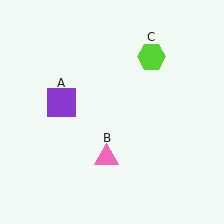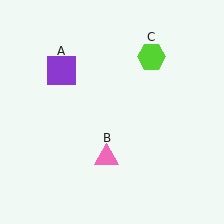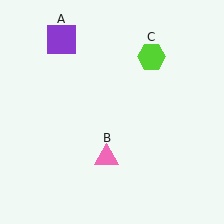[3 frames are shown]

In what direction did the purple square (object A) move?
The purple square (object A) moved up.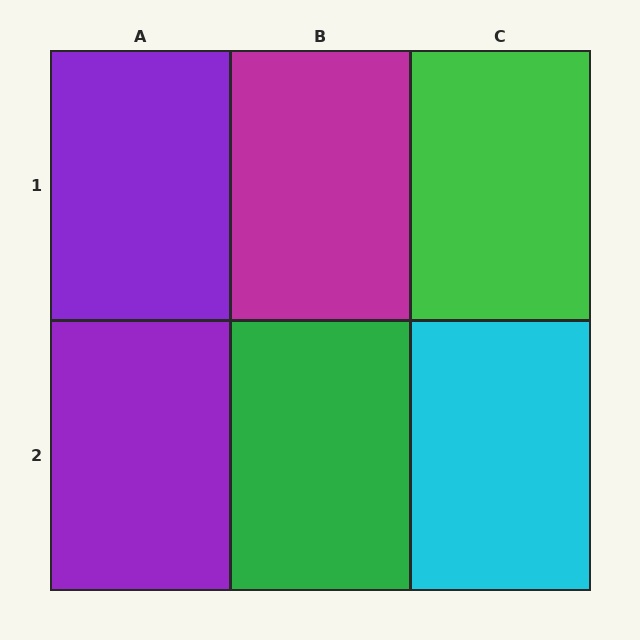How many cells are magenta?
1 cell is magenta.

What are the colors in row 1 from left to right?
Purple, magenta, green.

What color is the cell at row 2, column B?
Green.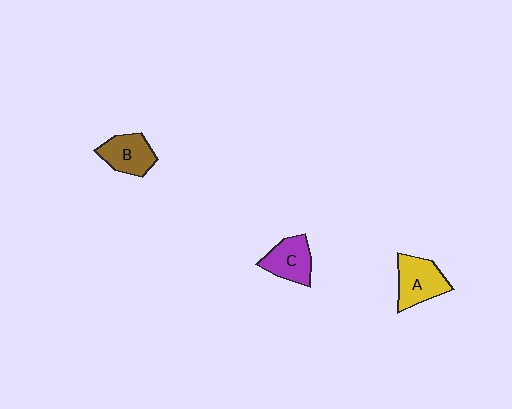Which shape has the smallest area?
Shape C (purple).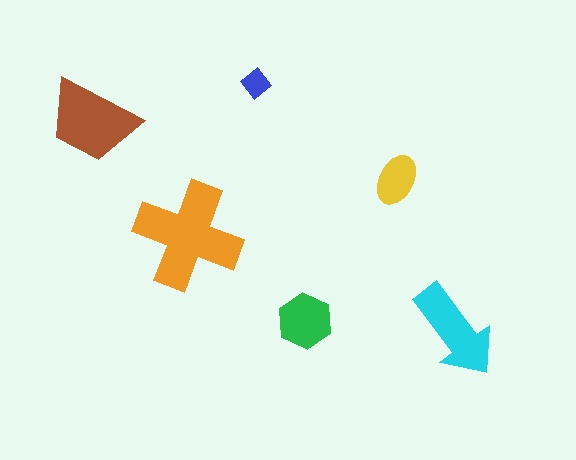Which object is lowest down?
The cyan arrow is bottommost.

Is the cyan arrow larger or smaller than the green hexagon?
Larger.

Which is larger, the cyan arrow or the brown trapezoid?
The brown trapezoid.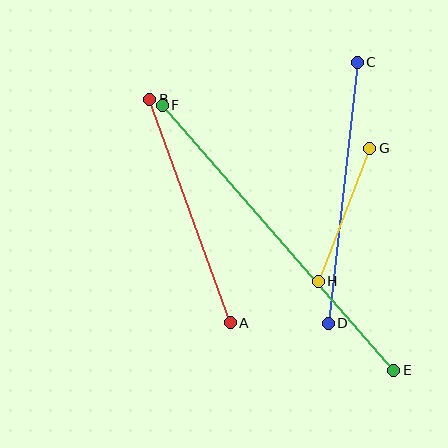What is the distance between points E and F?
The distance is approximately 352 pixels.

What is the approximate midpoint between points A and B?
The midpoint is at approximately (190, 211) pixels.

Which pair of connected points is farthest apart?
Points E and F are farthest apart.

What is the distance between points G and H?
The distance is approximately 143 pixels.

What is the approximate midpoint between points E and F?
The midpoint is at approximately (278, 238) pixels.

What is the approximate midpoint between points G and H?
The midpoint is at approximately (344, 215) pixels.